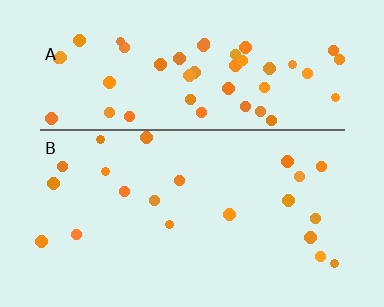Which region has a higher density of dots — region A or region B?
A (the top).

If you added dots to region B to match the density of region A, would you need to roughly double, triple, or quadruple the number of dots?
Approximately triple.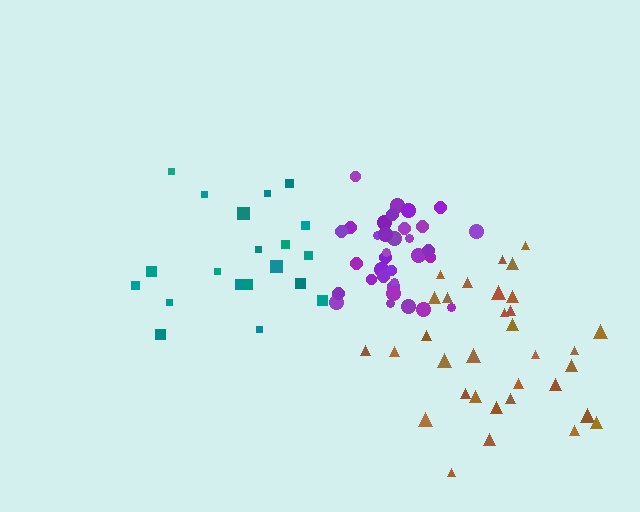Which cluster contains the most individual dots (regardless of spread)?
Purple (34).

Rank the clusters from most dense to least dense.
purple, brown, teal.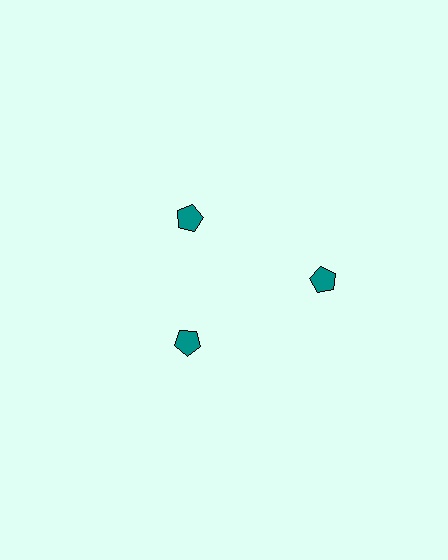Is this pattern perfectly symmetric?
No. The 3 teal pentagons are arranged in a ring, but one element near the 3 o'clock position is pushed outward from the center, breaking the 3-fold rotational symmetry.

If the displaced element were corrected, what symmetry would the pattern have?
It would have 3-fold rotational symmetry — the pattern would map onto itself every 120 degrees.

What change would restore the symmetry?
The symmetry would be restored by moving it inward, back onto the ring so that all 3 pentagons sit at equal angles and equal distance from the center.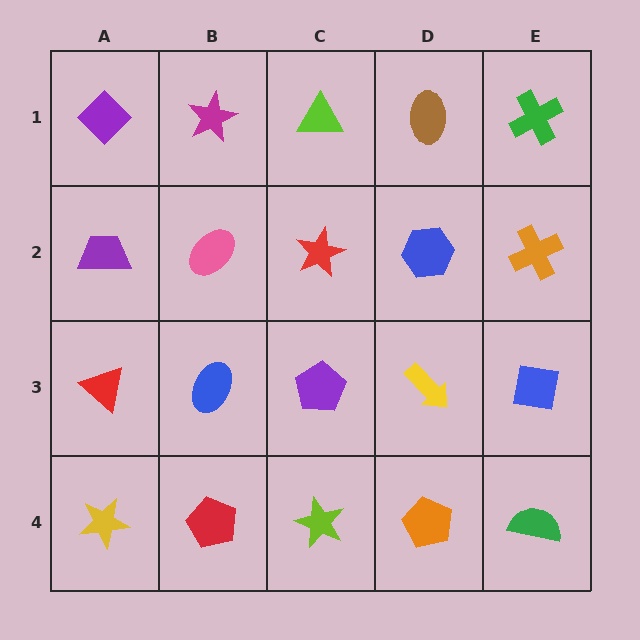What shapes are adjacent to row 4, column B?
A blue ellipse (row 3, column B), a yellow star (row 4, column A), a lime star (row 4, column C).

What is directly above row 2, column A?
A purple diamond.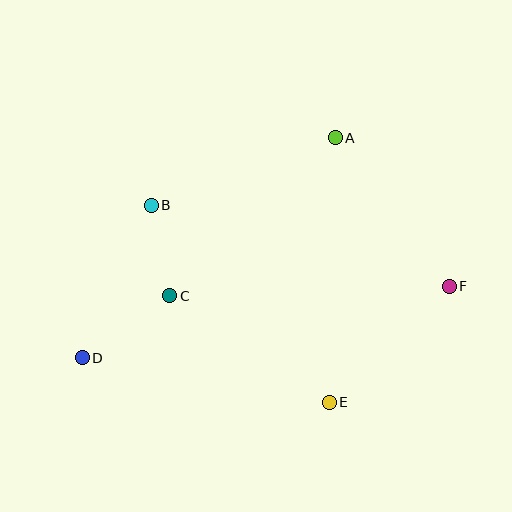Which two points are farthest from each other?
Points D and F are farthest from each other.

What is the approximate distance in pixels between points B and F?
The distance between B and F is approximately 309 pixels.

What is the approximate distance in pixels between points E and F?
The distance between E and F is approximately 167 pixels.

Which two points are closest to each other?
Points B and C are closest to each other.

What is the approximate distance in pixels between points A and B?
The distance between A and B is approximately 196 pixels.